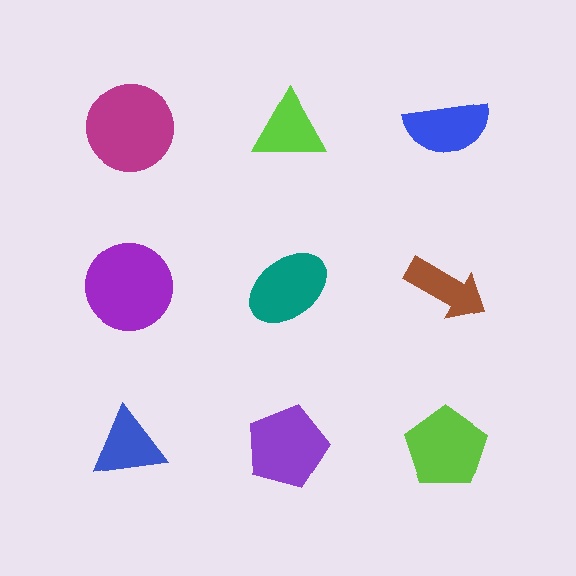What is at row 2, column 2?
A teal ellipse.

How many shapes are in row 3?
3 shapes.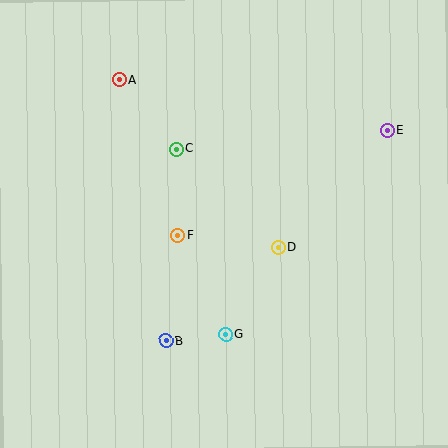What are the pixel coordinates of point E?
Point E is at (387, 130).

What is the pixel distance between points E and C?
The distance between E and C is 212 pixels.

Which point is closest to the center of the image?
Point F at (178, 235) is closest to the center.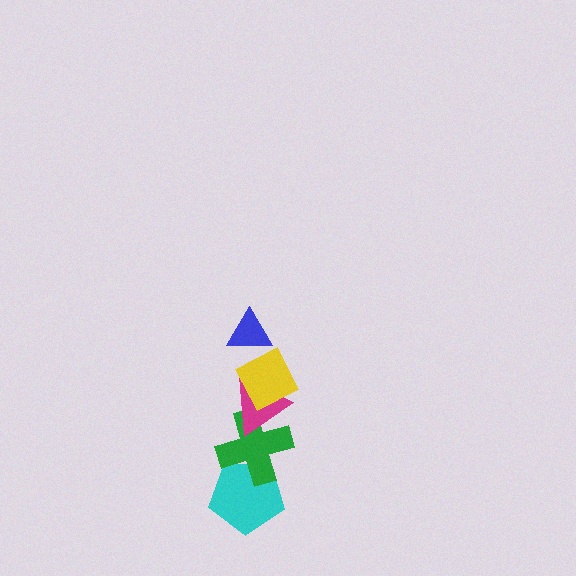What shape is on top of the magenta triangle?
The yellow diamond is on top of the magenta triangle.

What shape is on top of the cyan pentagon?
The green cross is on top of the cyan pentagon.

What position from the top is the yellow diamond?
The yellow diamond is 2nd from the top.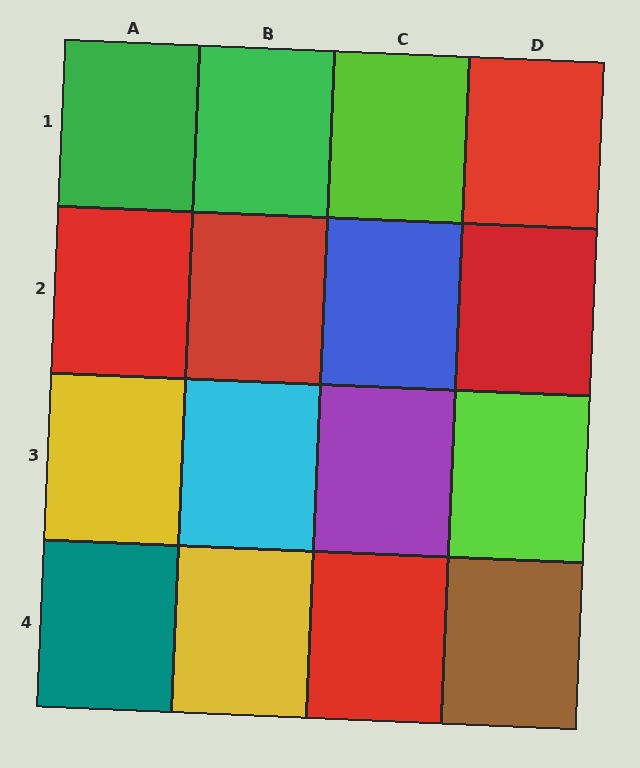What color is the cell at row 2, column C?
Blue.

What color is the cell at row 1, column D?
Red.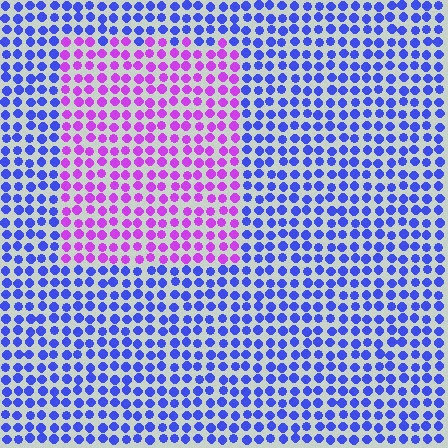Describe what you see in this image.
The image is filled with small blue elements in a uniform arrangement. A rectangle-shaped region is visible where the elements are tinted to a slightly different hue, forming a subtle color boundary.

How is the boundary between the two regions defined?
The boundary is defined purely by a slight shift in hue (about 56 degrees). Spacing, size, and orientation are identical on both sides.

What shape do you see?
I see a rectangle.